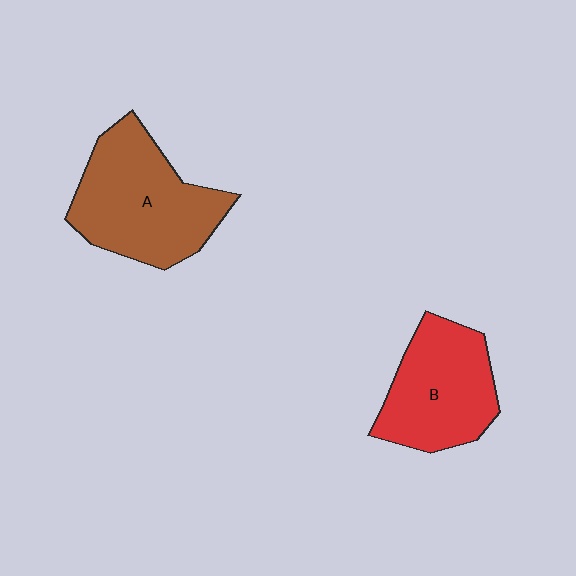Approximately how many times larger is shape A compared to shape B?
Approximately 1.2 times.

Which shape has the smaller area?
Shape B (red).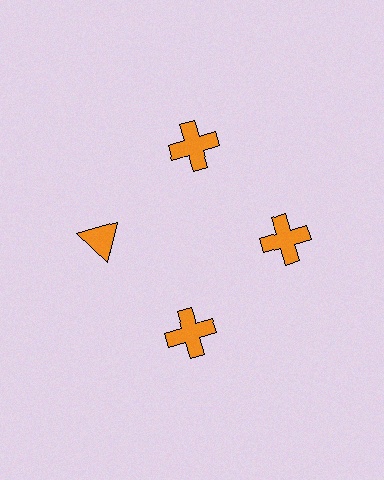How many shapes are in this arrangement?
There are 4 shapes arranged in a ring pattern.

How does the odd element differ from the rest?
It has a different shape: triangle instead of cross.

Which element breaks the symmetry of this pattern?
The orange triangle at roughly the 9 o'clock position breaks the symmetry. All other shapes are orange crosses.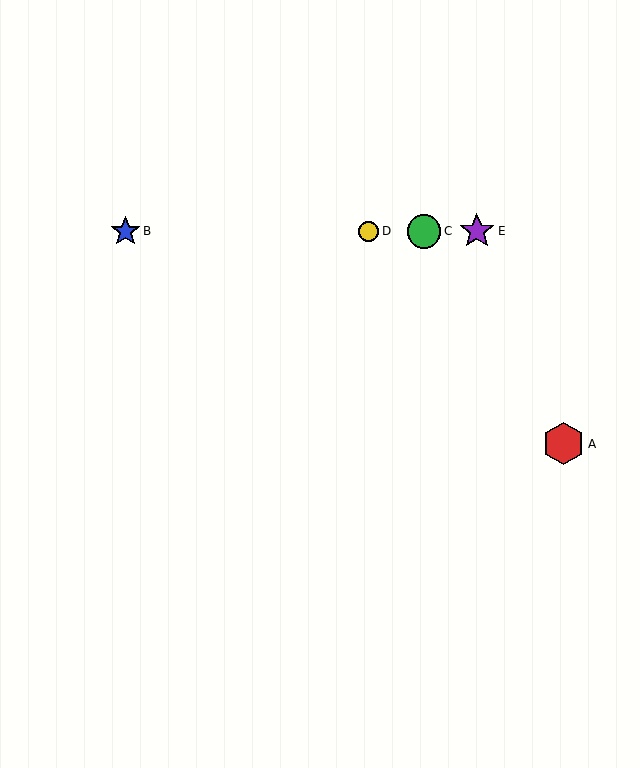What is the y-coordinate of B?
Object B is at y≈231.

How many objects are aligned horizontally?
4 objects (B, C, D, E) are aligned horizontally.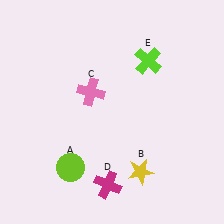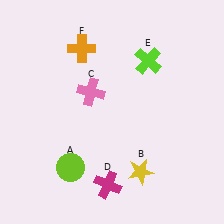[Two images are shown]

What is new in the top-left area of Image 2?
An orange cross (F) was added in the top-left area of Image 2.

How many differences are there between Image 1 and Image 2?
There is 1 difference between the two images.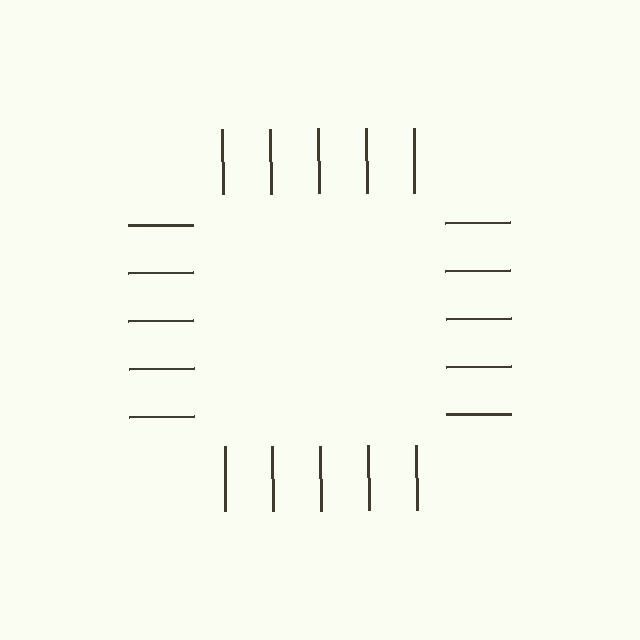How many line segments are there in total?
20 — 5 along each of the 4 edges.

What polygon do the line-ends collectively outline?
An illusory square — the line segments terminate on its edges but no continuous stroke is drawn.